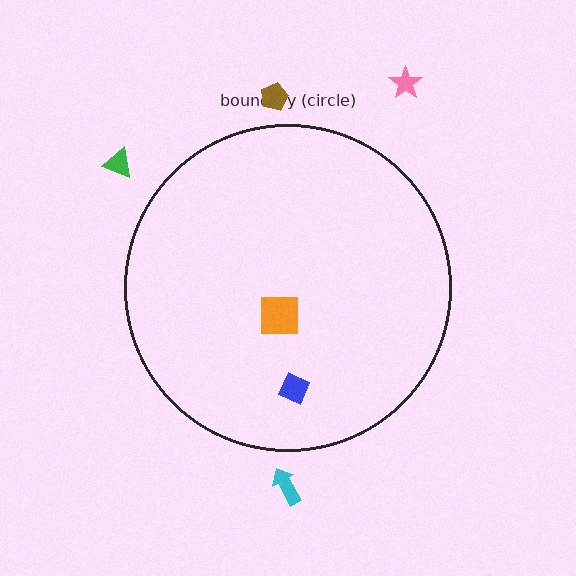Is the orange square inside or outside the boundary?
Inside.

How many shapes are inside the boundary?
3 inside, 4 outside.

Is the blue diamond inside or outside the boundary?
Inside.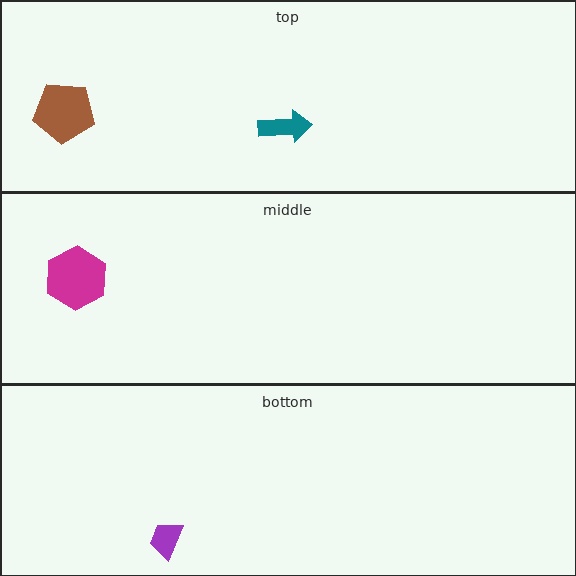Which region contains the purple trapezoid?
The bottom region.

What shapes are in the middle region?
The magenta hexagon.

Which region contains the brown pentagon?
The top region.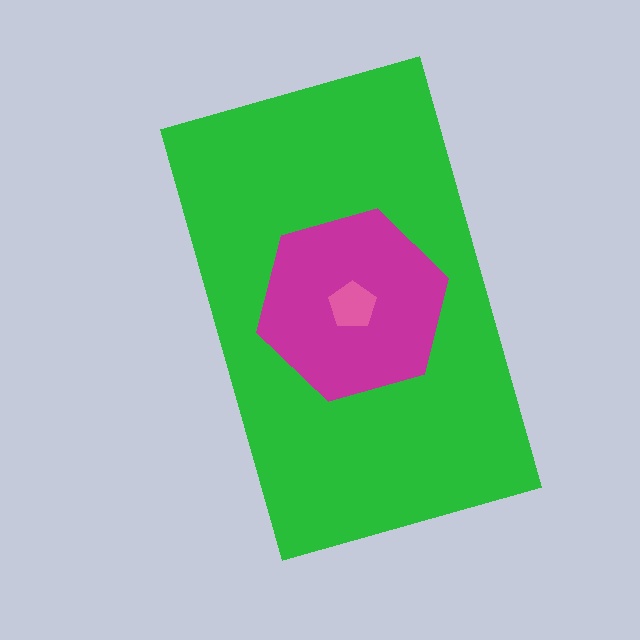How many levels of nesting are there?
3.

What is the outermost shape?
The green rectangle.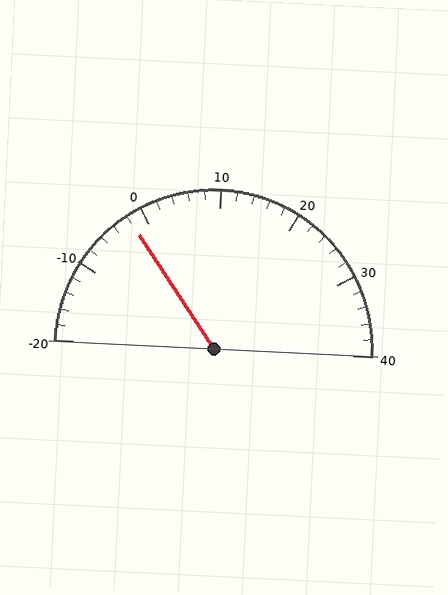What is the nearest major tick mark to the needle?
The nearest major tick mark is 0.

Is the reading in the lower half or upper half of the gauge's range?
The reading is in the lower half of the range (-20 to 40).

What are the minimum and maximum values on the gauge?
The gauge ranges from -20 to 40.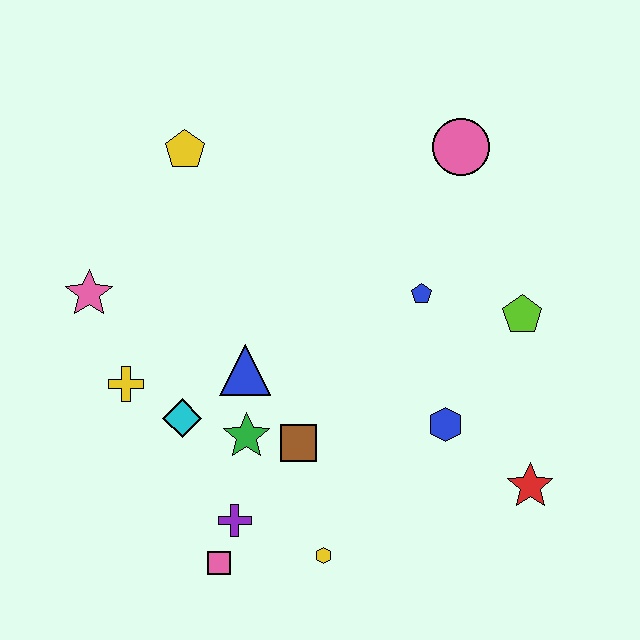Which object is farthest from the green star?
The pink circle is farthest from the green star.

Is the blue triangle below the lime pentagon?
Yes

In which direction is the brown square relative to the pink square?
The brown square is above the pink square.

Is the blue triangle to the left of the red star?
Yes